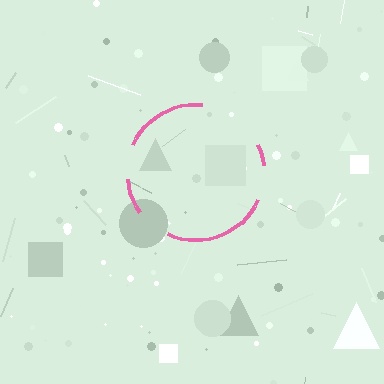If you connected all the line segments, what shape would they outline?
They would outline a circle.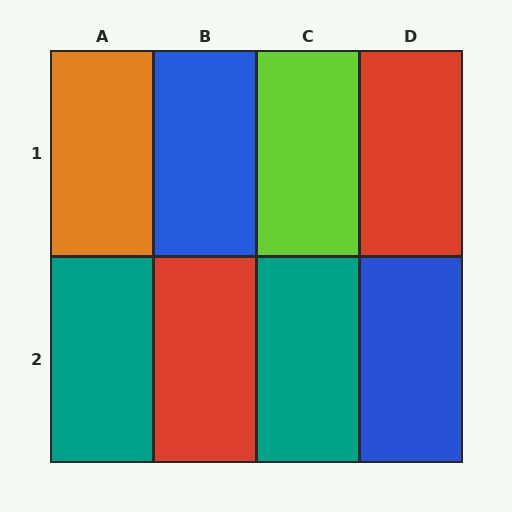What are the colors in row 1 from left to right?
Orange, blue, lime, red.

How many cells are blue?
2 cells are blue.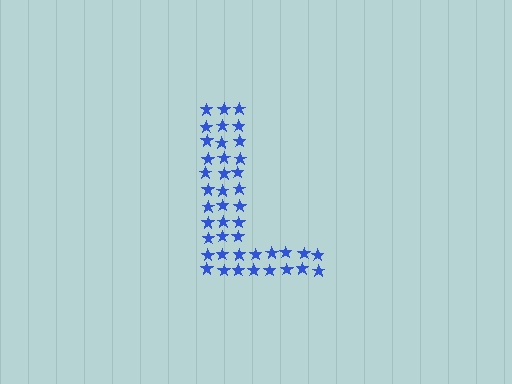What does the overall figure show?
The overall figure shows the letter L.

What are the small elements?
The small elements are stars.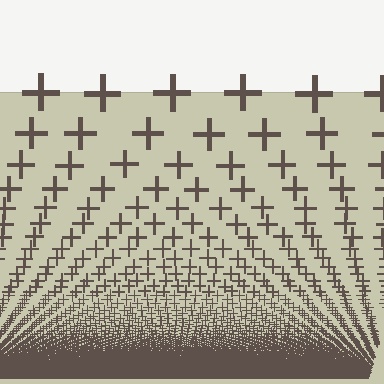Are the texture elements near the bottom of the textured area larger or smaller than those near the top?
Smaller. The gradient is inverted — elements near the bottom are smaller and denser.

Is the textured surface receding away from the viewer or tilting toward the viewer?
The surface appears to tilt toward the viewer. Texture elements get larger and sparser toward the top.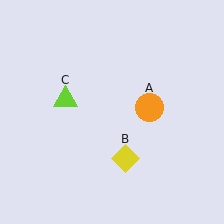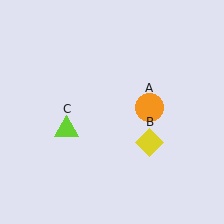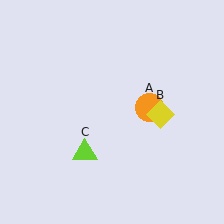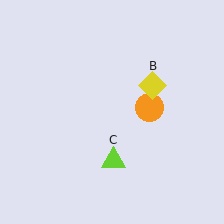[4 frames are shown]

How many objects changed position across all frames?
2 objects changed position: yellow diamond (object B), lime triangle (object C).